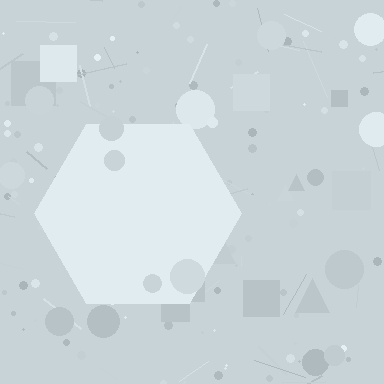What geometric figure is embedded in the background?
A hexagon is embedded in the background.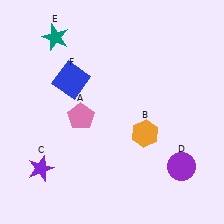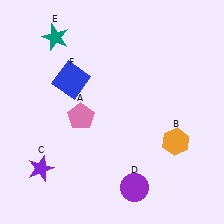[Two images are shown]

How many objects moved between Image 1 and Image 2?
2 objects moved between the two images.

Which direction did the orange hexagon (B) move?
The orange hexagon (B) moved right.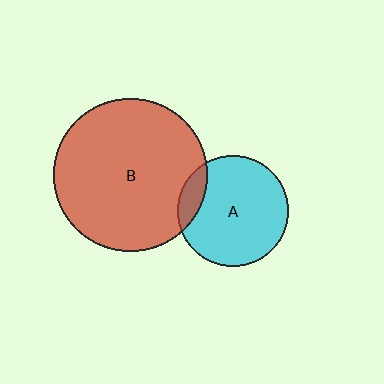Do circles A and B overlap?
Yes.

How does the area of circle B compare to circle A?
Approximately 1.9 times.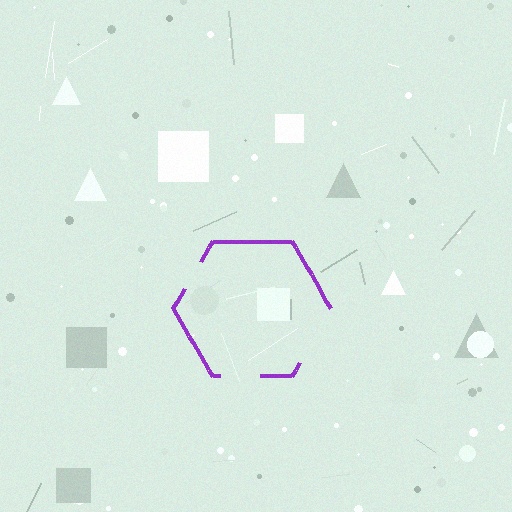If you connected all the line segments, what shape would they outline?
They would outline a hexagon.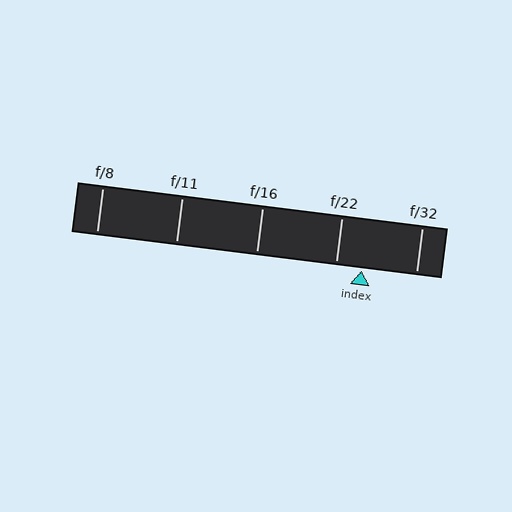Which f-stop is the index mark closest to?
The index mark is closest to f/22.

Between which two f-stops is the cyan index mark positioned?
The index mark is between f/22 and f/32.